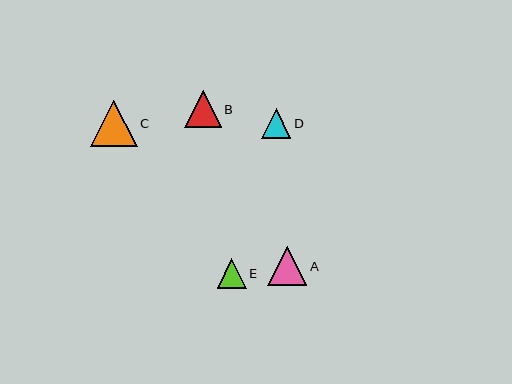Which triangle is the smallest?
Triangle D is the smallest with a size of approximately 29 pixels.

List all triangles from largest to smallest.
From largest to smallest: C, A, B, E, D.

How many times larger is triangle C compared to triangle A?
Triangle C is approximately 1.2 times the size of triangle A.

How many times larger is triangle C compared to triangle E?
Triangle C is approximately 1.6 times the size of triangle E.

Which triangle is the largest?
Triangle C is the largest with a size of approximately 46 pixels.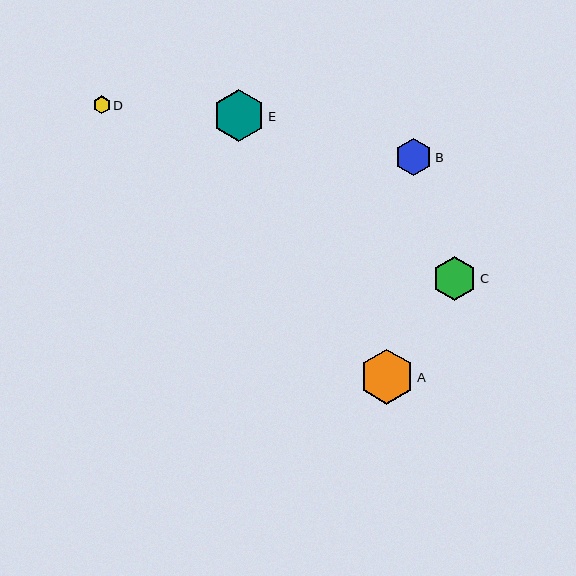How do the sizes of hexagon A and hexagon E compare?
Hexagon A and hexagon E are approximately the same size.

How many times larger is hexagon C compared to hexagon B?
Hexagon C is approximately 1.2 times the size of hexagon B.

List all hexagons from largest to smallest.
From largest to smallest: A, E, C, B, D.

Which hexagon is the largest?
Hexagon A is the largest with a size of approximately 55 pixels.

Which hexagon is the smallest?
Hexagon D is the smallest with a size of approximately 17 pixels.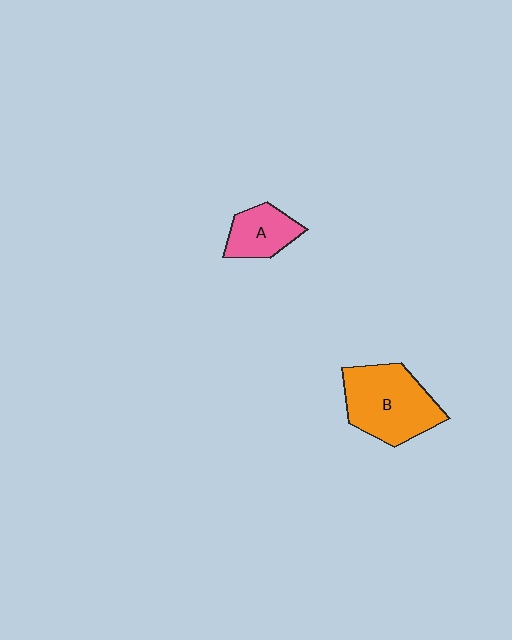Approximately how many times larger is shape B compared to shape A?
Approximately 2.0 times.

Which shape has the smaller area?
Shape A (pink).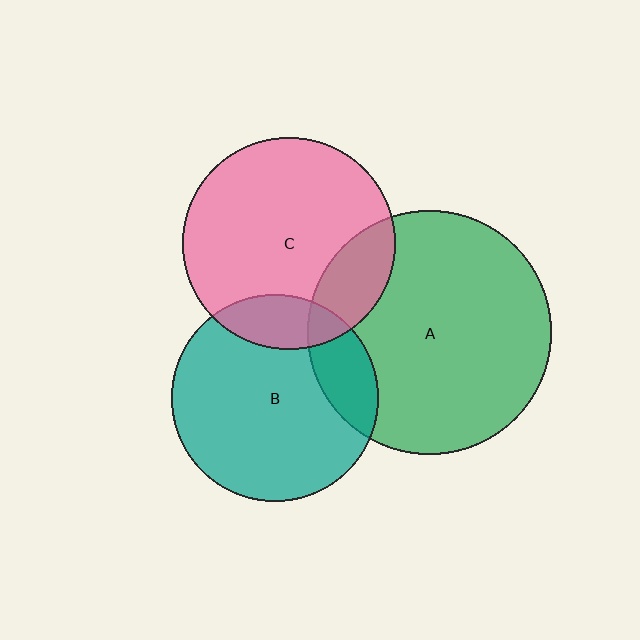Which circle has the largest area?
Circle A (green).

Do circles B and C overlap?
Yes.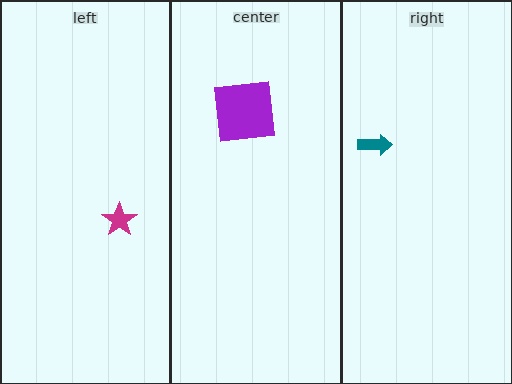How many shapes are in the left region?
1.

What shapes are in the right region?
The teal arrow.